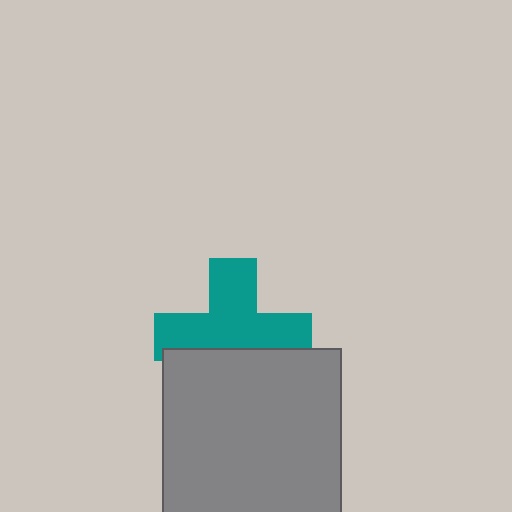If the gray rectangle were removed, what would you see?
You would see the complete teal cross.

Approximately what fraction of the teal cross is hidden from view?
Roughly 36% of the teal cross is hidden behind the gray rectangle.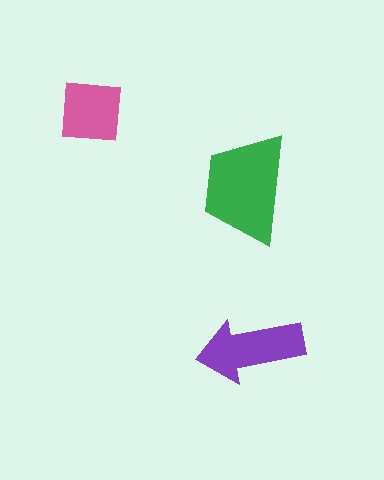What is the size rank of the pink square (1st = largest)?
3rd.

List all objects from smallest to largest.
The pink square, the purple arrow, the green trapezoid.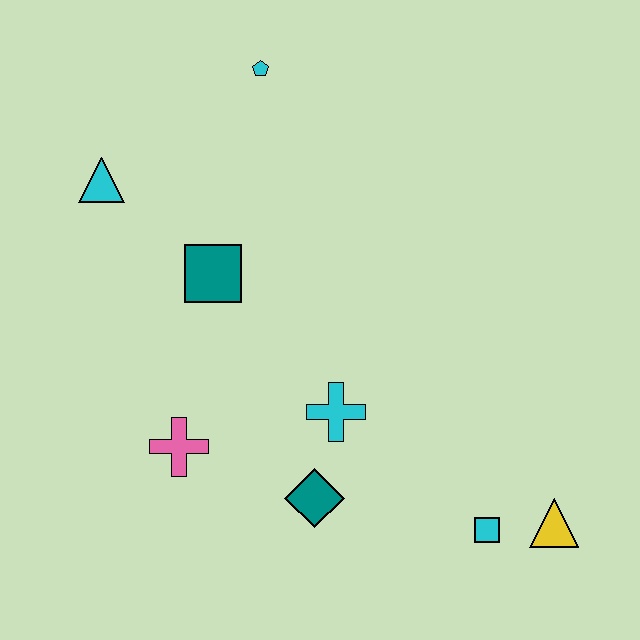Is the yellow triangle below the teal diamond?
Yes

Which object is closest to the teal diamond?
The cyan cross is closest to the teal diamond.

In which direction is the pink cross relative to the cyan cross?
The pink cross is to the left of the cyan cross.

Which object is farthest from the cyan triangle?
The yellow triangle is farthest from the cyan triangle.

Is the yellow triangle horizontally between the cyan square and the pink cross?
No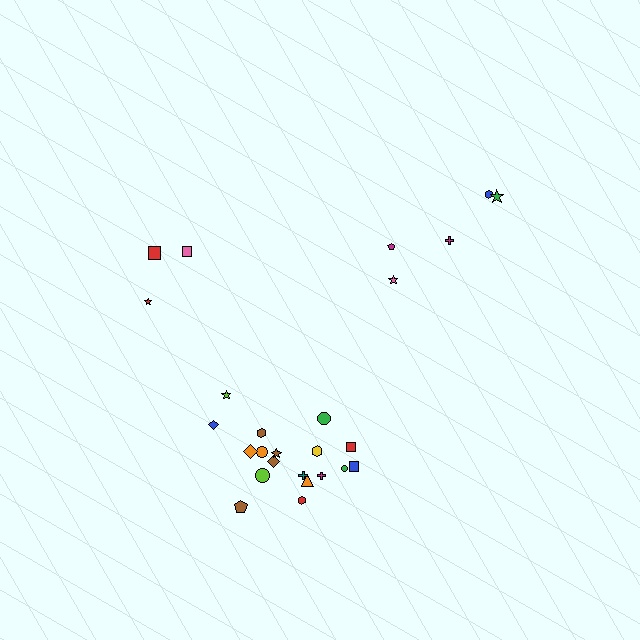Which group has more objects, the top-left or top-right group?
The top-right group.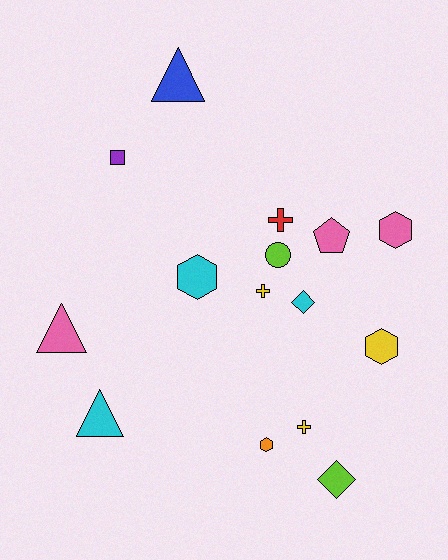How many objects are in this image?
There are 15 objects.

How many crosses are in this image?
There are 3 crosses.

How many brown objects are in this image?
There are no brown objects.